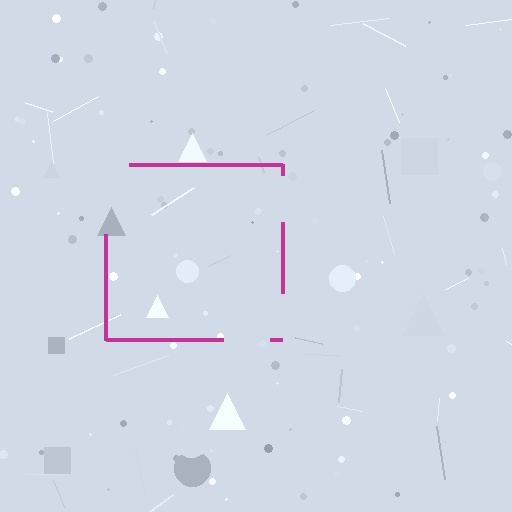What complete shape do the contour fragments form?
The contour fragments form a square.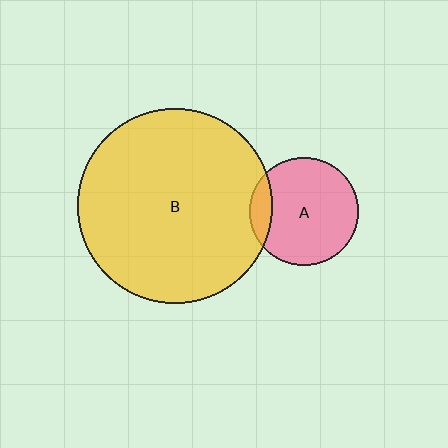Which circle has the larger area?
Circle B (yellow).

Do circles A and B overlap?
Yes.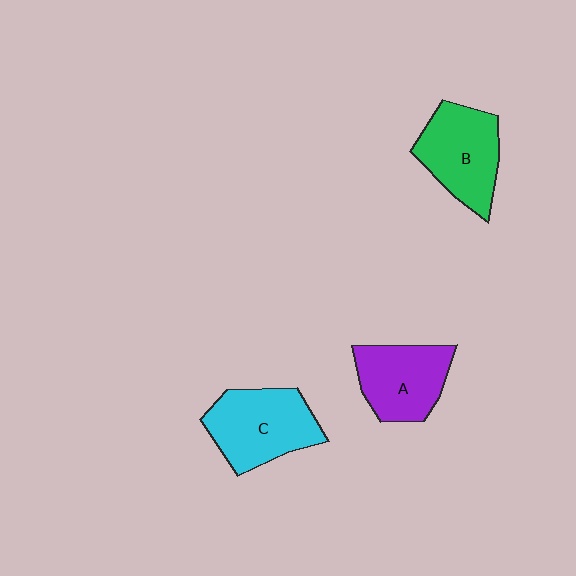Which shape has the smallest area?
Shape A (purple).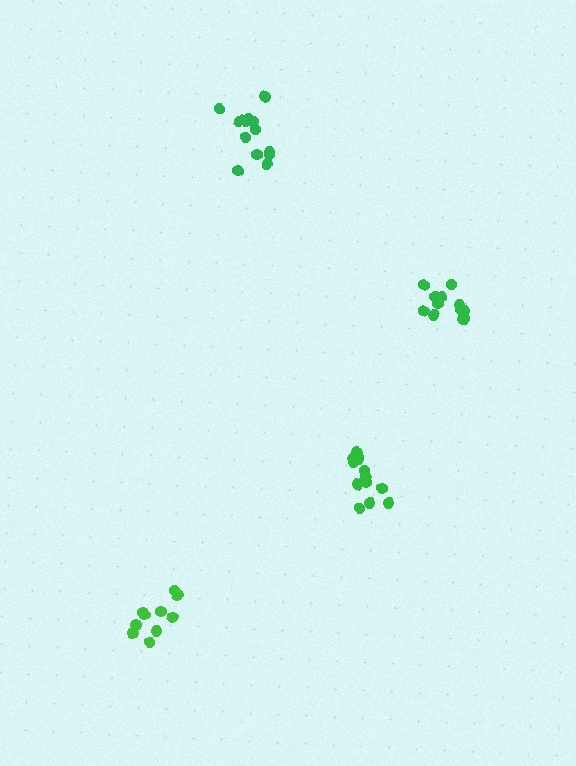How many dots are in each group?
Group 1: 14 dots, Group 2: 12 dots, Group 3: 13 dots, Group 4: 10 dots (49 total).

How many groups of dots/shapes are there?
There are 4 groups.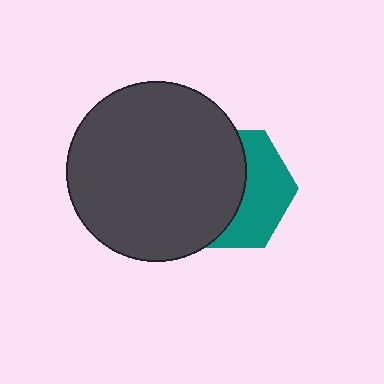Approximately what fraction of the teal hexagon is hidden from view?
Roughly 57% of the teal hexagon is hidden behind the dark gray circle.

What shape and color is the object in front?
The object in front is a dark gray circle.